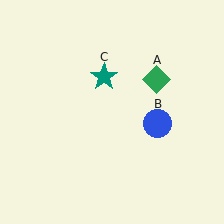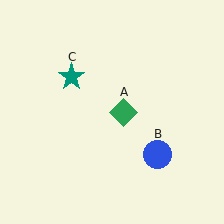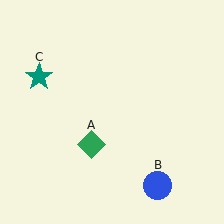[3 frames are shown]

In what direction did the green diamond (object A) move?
The green diamond (object A) moved down and to the left.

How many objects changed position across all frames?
3 objects changed position: green diamond (object A), blue circle (object B), teal star (object C).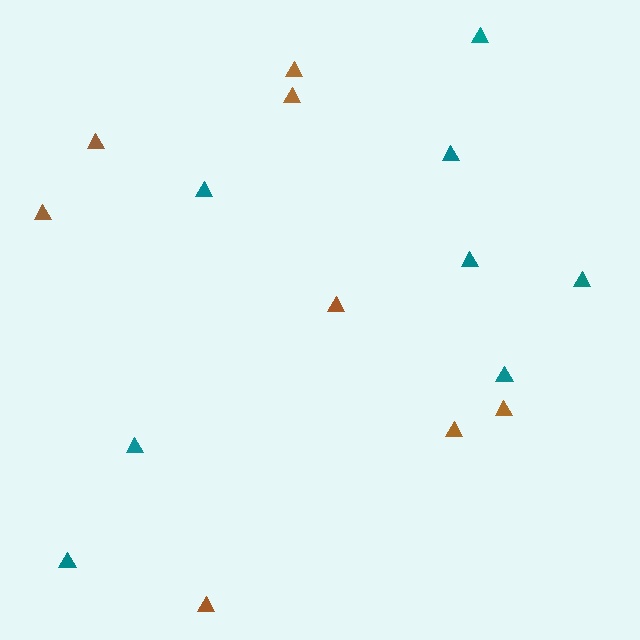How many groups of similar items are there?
There are 2 groups: one group of teal triangles (8) and one group of brown triangles (8).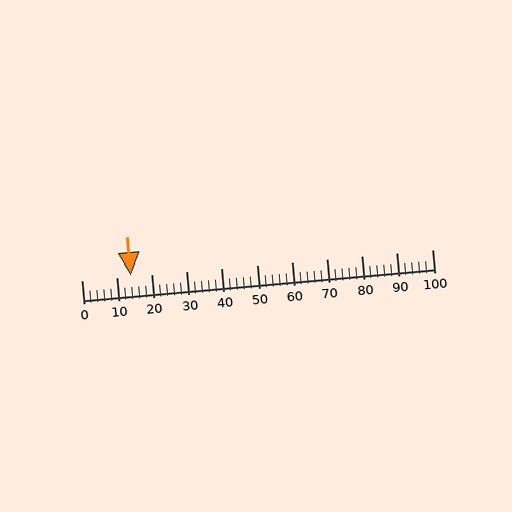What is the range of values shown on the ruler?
The ruler shows values from 0 to 100.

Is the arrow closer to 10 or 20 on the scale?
The arrow is closer to 10.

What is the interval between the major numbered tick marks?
The major tick marks are spaced 10 units apart.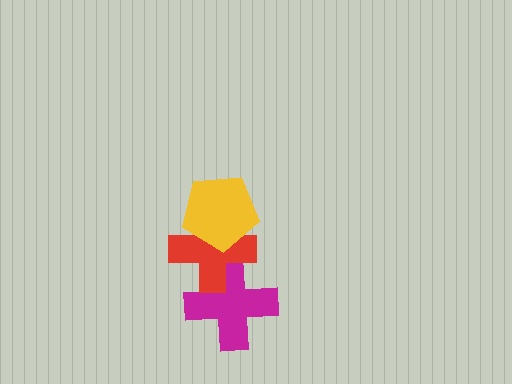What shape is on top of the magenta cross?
The red cross is on top of the magenta cross.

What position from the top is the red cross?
The red cross is 2nd from the top.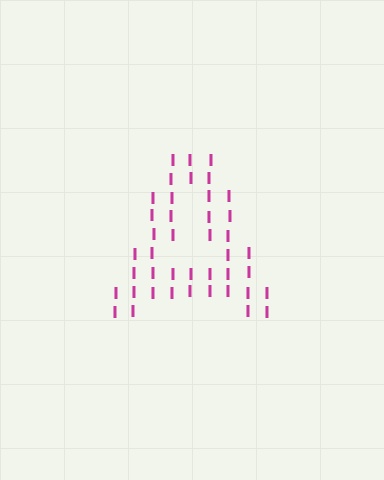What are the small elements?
The small elements are letter I's.